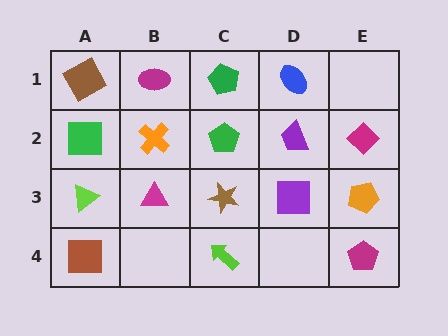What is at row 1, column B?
A magenta ellipse.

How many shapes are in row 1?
4 shapes.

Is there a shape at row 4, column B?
No, that cell is empty.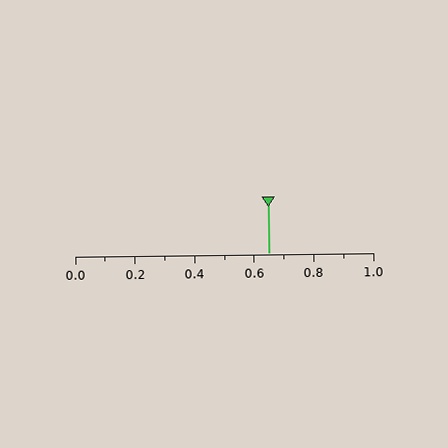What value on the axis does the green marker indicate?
The marker indicates approximately 0.65.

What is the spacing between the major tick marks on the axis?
The major ticks are spaced 0.2 apart.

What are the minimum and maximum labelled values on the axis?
The axis runs from 0.0 to 1.0.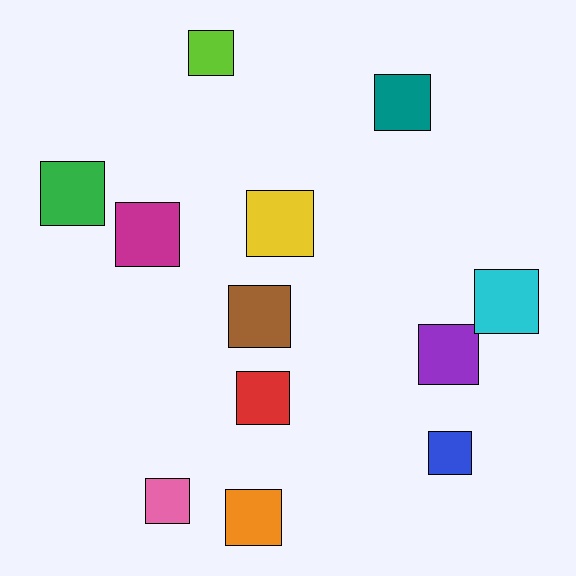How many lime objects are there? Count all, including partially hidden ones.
There is 1 lime object.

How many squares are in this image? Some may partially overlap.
There are 12 squares.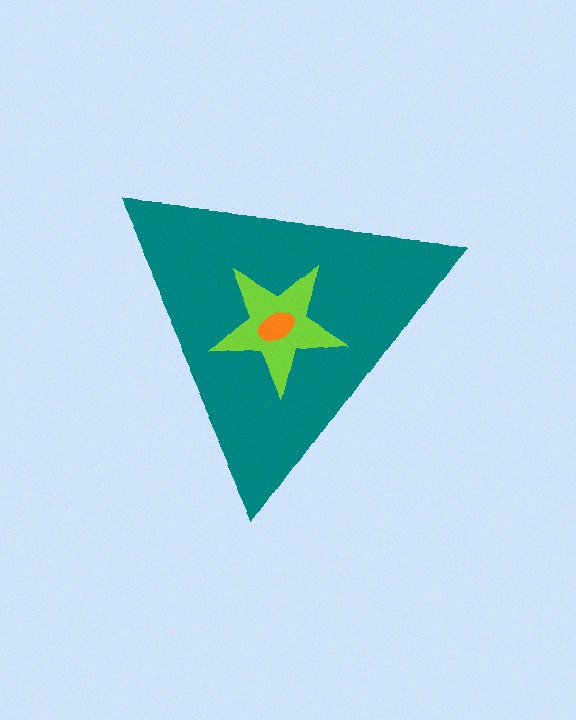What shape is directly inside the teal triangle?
The lime star.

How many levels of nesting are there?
3.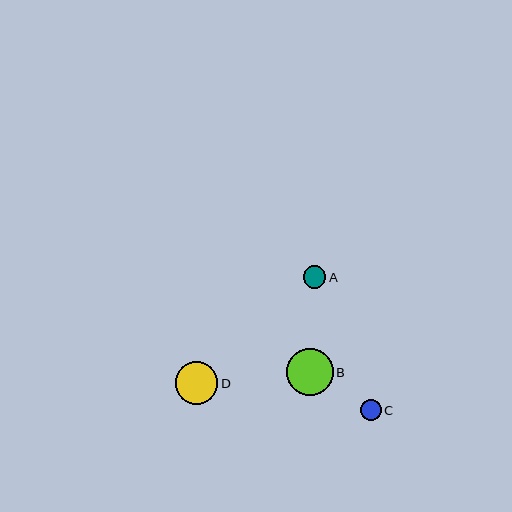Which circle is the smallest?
Circle C is the smallest with a size of approximately 21 pixels.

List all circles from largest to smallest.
From largest to smallest: B, D, A, C.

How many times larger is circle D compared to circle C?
Circle D is approximately 2.0 times the size of circle C.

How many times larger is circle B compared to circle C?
Circle B is approximately 2.2 times the size of circle C.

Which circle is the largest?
Circle B is the largest with a size of approximately 47 pixels.